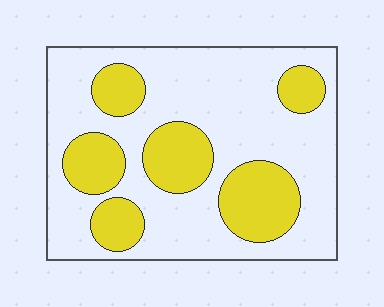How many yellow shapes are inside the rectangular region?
6.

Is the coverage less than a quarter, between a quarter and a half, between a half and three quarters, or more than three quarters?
Between a quarter and a half.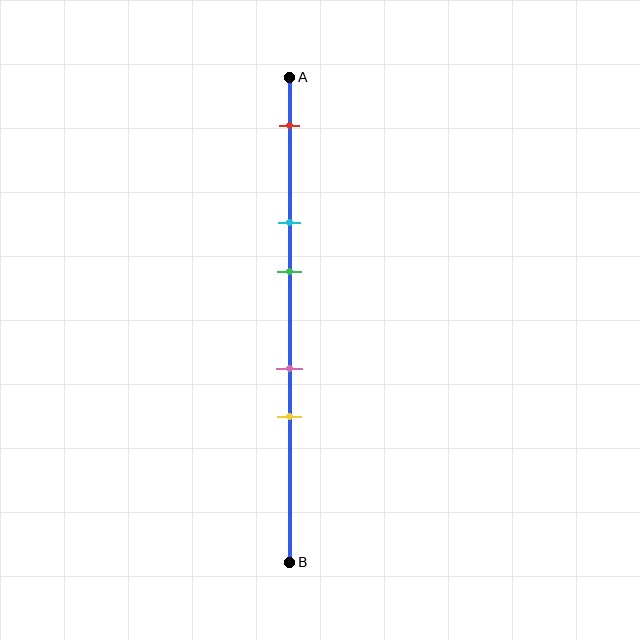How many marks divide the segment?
There are 5 marks dividing the segment.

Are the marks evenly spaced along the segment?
No, the marks are not evenly spaced.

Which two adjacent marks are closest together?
The pink and yellow marks are the closest adjacent pair.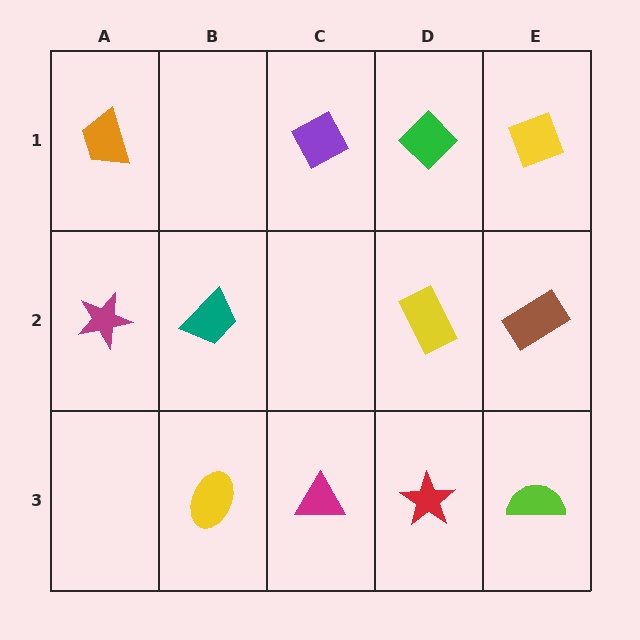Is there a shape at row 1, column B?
No, that cell is empty.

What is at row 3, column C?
A magenta triangle.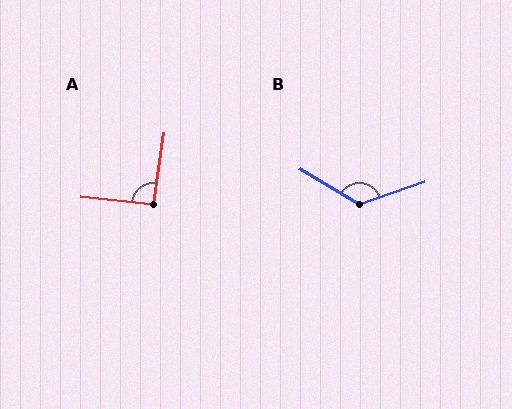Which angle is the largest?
B, at approximately 130 degrees.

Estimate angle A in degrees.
Approximately 92 degrees.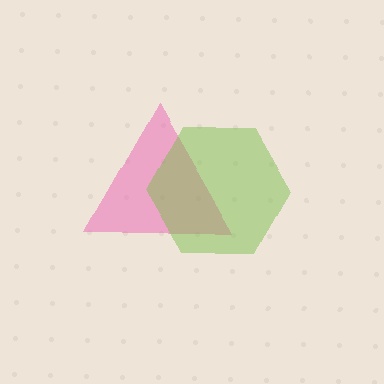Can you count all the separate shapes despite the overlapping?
Yes, there are 2 separate shapes.